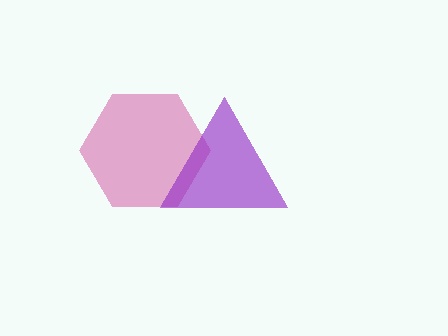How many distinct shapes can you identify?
There are 2 distinct shapes: a magenta hexagon, a purple triangle.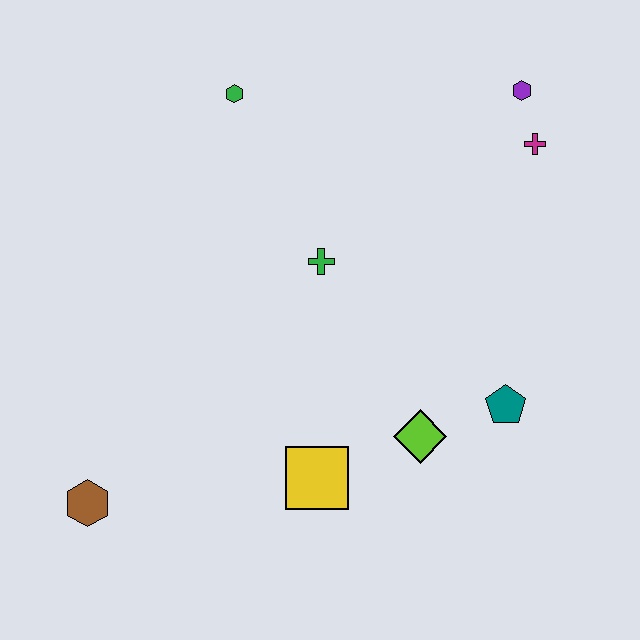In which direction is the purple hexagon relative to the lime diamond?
The purple hexagon is above the lime diamond.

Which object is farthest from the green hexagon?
The brown hexagon is farthest from the green hexagon.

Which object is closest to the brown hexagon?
The yellow square is closest to the brown hexagon.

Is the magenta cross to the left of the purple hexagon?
No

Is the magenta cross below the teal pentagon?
No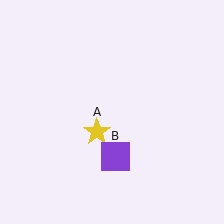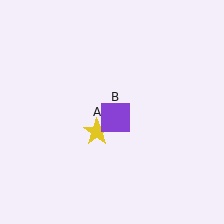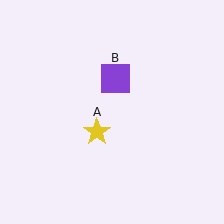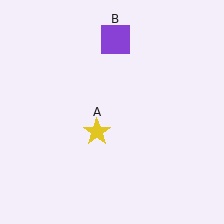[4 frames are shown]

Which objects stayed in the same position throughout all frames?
Yellow star (object A) remained stationary.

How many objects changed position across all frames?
1 object changed position: purple square (object B).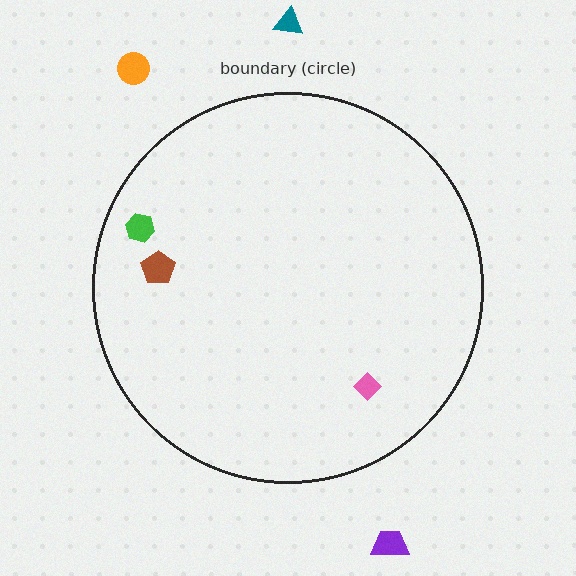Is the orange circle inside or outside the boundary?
Outside.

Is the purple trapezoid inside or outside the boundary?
Outside.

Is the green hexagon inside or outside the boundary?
Inside.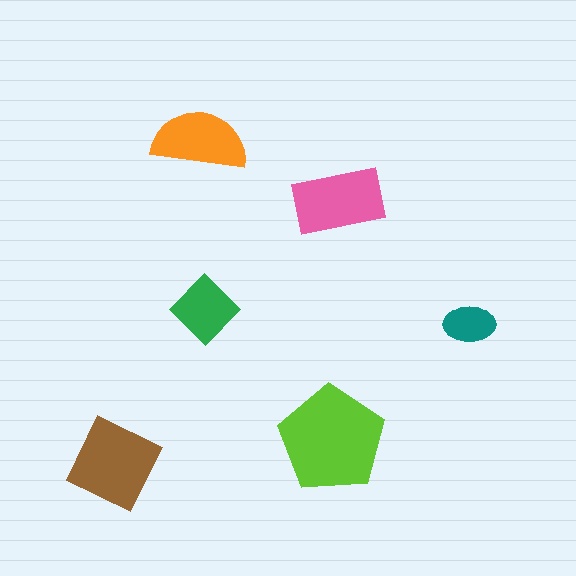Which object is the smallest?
The teal ellipse.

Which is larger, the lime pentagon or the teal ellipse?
The lime pentagon.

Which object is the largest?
The lime pentagon.